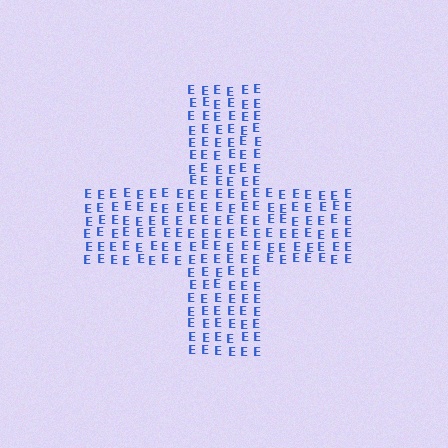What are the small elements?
The small elements are letter E's.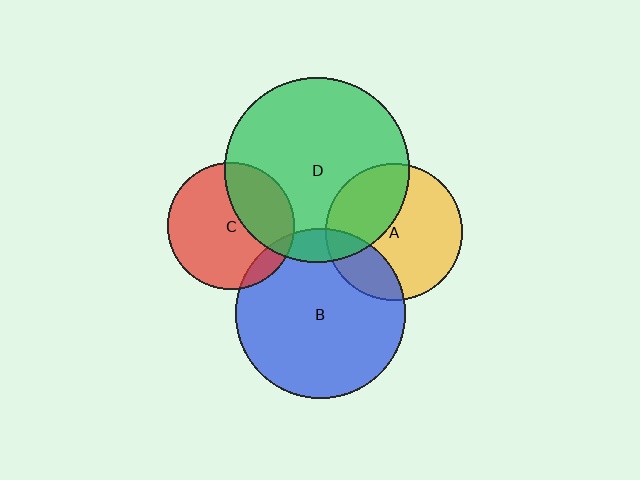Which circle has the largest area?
Circle D (green).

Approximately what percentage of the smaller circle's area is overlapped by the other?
Approximately 10%.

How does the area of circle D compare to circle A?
Approximately 1.8 times.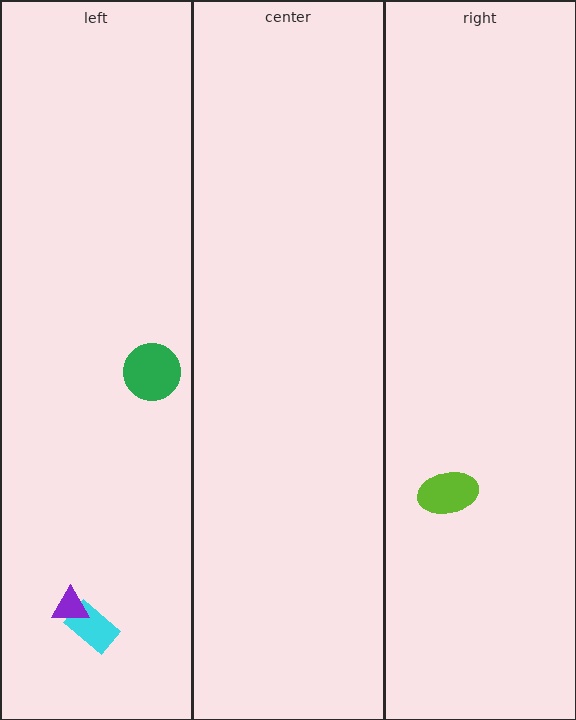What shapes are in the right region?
The lime ellipse.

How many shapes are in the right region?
1.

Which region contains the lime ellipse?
The right region.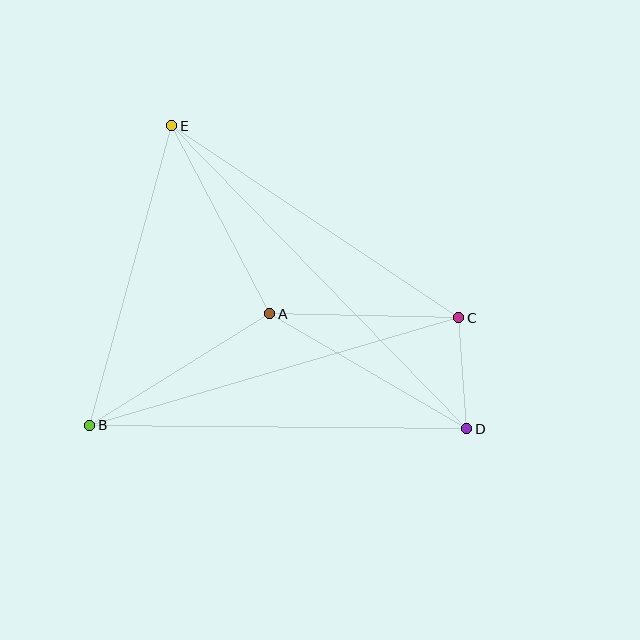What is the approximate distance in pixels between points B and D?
The distance between B and D is approximately 377 pixels.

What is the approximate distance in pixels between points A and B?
The distance between A and B is approximately 212 pixels.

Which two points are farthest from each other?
Points D and E are farthest from each other.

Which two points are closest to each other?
Points C and D are closest to each other.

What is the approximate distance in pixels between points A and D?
The distance between A and D is approximately 228 pixels.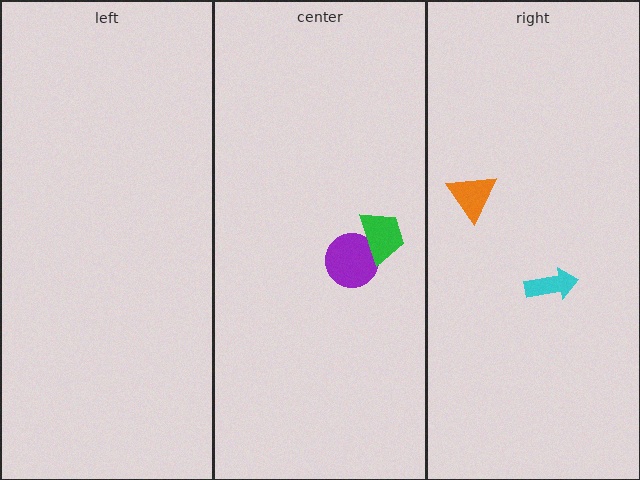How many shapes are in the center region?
2.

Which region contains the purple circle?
The center region.